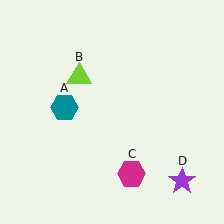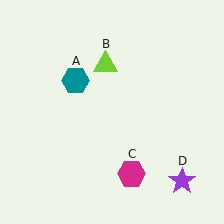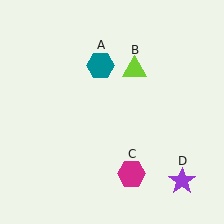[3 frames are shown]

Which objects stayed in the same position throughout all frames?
Magenta hexagon (object C) and purple star (object D) remained stationary.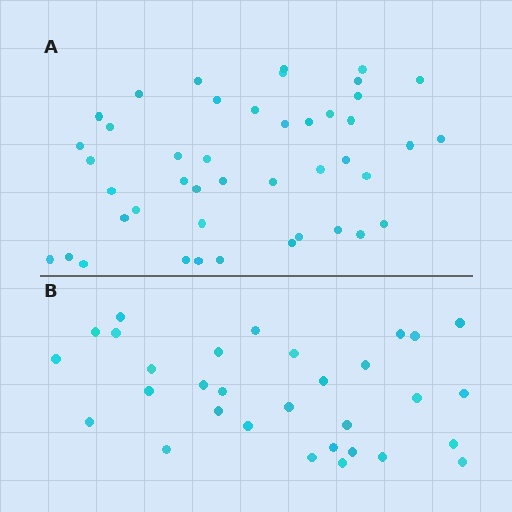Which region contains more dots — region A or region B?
Region A (the top region) has more dots.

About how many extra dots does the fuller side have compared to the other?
Region A has approximately 15 more dots than region B.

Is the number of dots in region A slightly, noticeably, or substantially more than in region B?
Region A has noticeably more, but not dramatically so. The ratio is roughly 1.4 to 1.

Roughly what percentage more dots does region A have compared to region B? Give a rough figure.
About 40% more.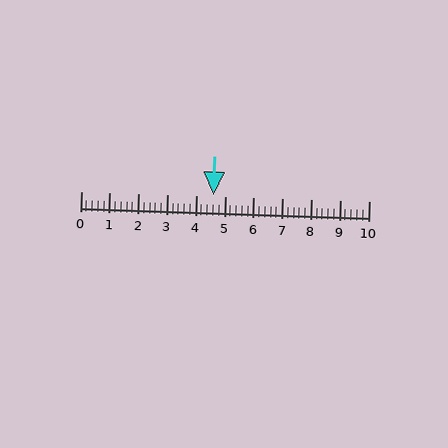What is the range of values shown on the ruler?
The ruler shows values from 0 to 10.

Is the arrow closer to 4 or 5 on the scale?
The arrow is closer to 5.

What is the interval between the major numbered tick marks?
The major tick marks are spaced 1 units apart.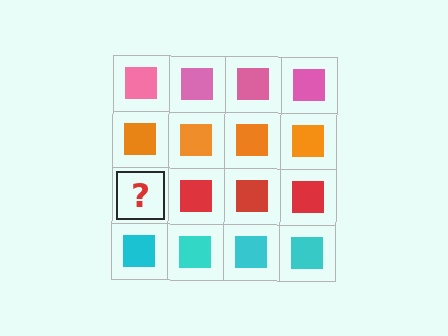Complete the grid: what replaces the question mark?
The question mark should be replaced with a red square.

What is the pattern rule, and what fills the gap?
The rule is that each row has a consistent color. The gap should be filled with a red square.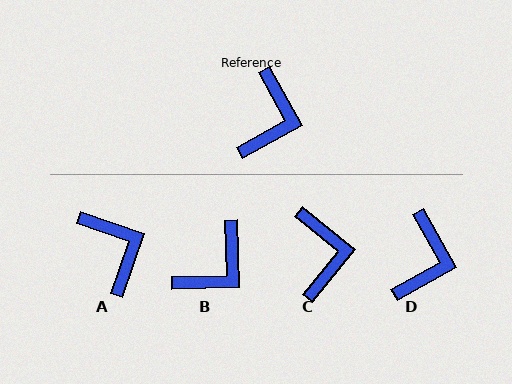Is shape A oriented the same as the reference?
No, it is off by about 42 degrees.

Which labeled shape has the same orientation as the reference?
D.